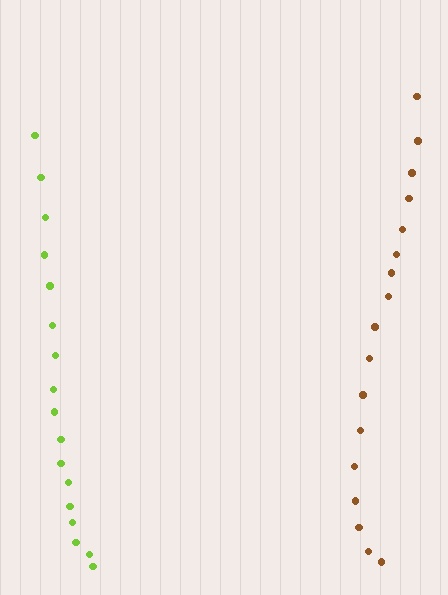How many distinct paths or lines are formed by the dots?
There are 2 distinct paths.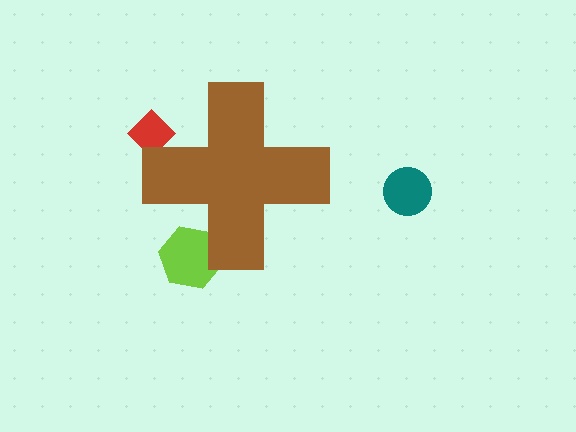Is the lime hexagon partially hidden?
Yes, the lime hexagon is partially hidden behind the brown cross.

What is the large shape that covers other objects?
A brown cross.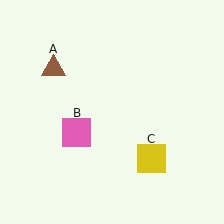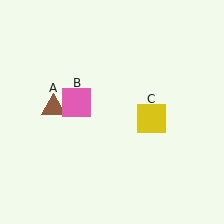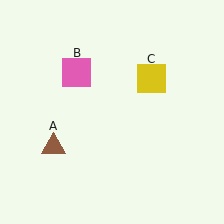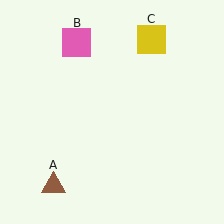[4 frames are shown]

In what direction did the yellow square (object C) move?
The yellow square (object C) moved up.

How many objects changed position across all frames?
3 objects changed position: brown triangle (object A), pink square (object B), yellow square (object C).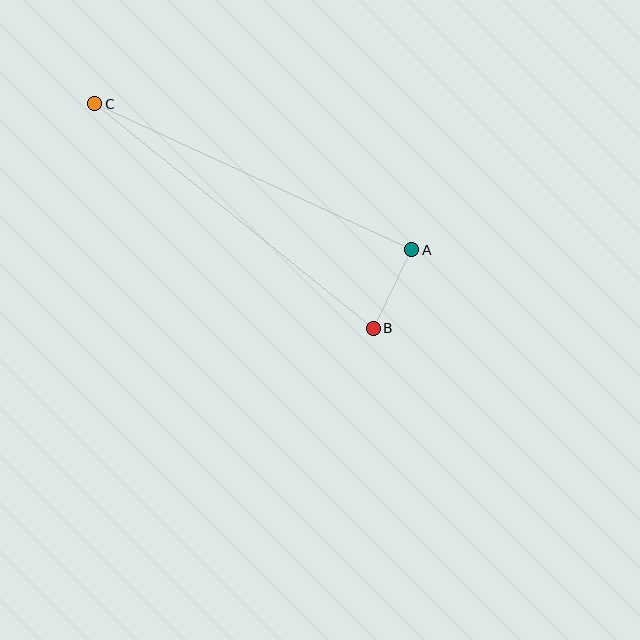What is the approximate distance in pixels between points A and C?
The distance between A and C is approximately 349 pixels.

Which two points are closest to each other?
Points A and B are closest to each other.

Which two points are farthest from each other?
Points B and C are farthest from each other.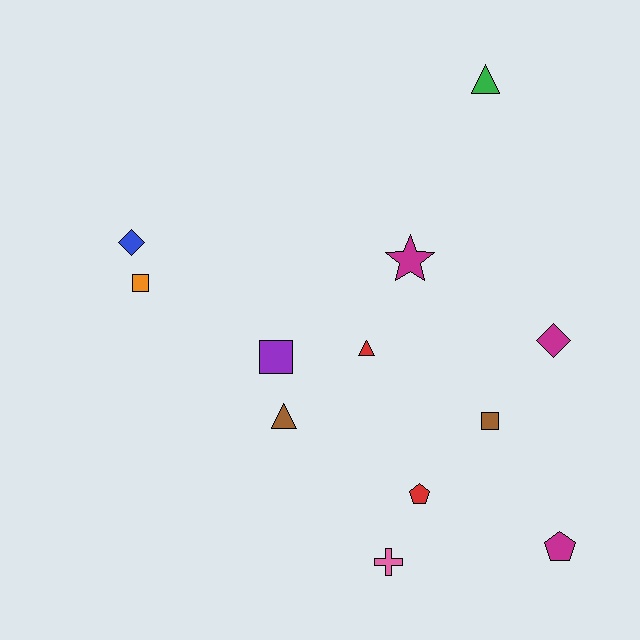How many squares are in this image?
There are 3 squares.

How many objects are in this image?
There are 12 objects.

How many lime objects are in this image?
There are no lime objects.